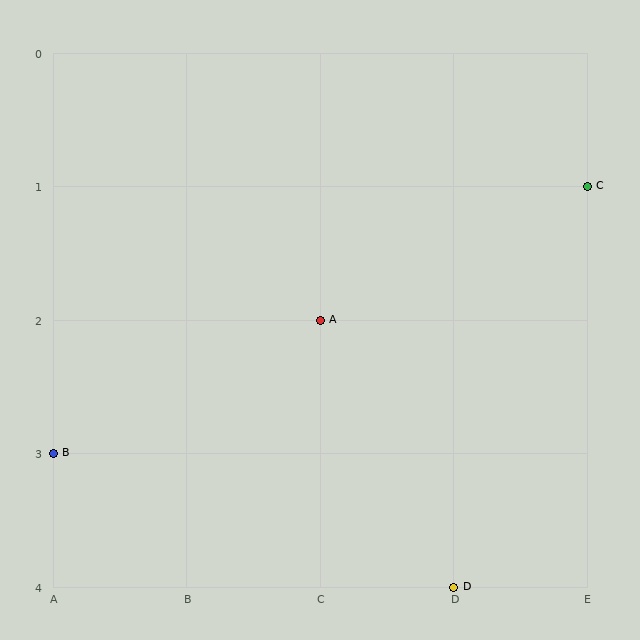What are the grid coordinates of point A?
Point A is at grid coordinates (C, 2).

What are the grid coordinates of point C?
Point C is at grid coordinates (E, 1).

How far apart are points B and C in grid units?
Points B and C are 4 columns and 2 rows apart (about 4.5 grid units diagonally).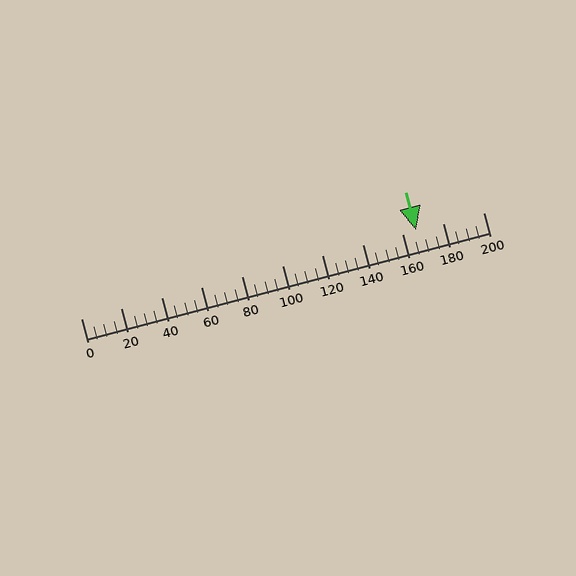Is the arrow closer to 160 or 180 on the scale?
The arrow is closer to 160.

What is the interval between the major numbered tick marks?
The major tick marks are spaced 20 units apart.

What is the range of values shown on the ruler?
The ruler shows values from 0 to 200.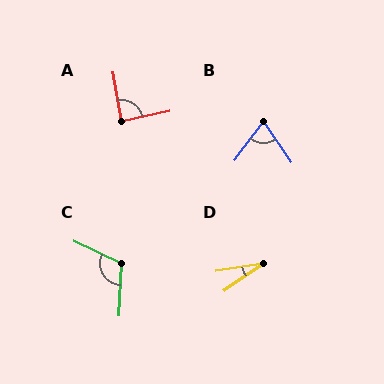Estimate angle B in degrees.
Approximately 70 degrees.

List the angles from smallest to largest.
D (26°), B (70°), A (87°), C (113°).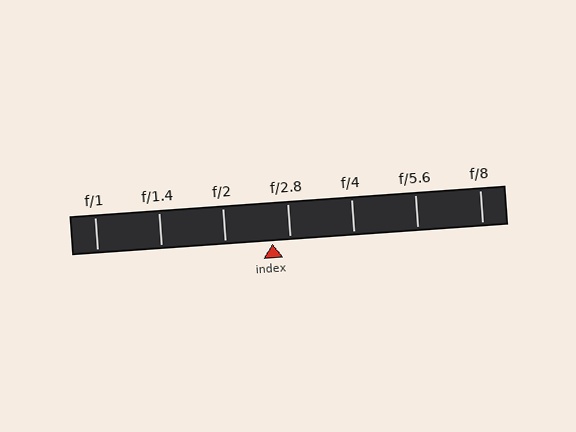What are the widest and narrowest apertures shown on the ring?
The widest aperture shown is f/1 and the narrowest is f/8.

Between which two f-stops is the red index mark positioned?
The index mark is between f/2 and f/2.8.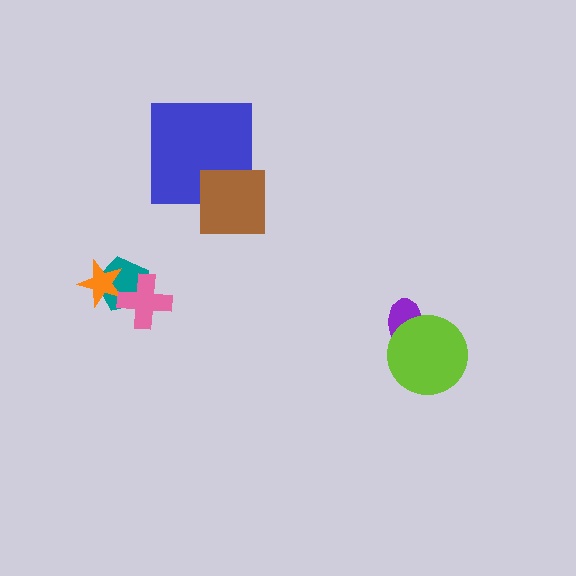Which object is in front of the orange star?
The pink cross is in front of the orange star.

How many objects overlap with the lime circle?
1 object overlaps with the lime circle.